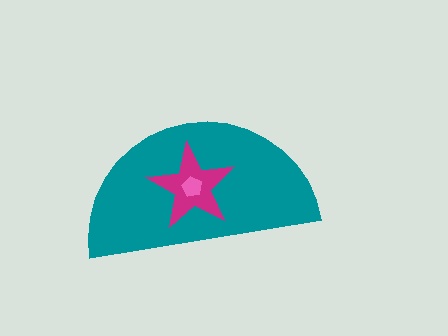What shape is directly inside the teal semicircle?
The magenta star.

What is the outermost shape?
The teal semicircle.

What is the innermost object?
The pink pentagon.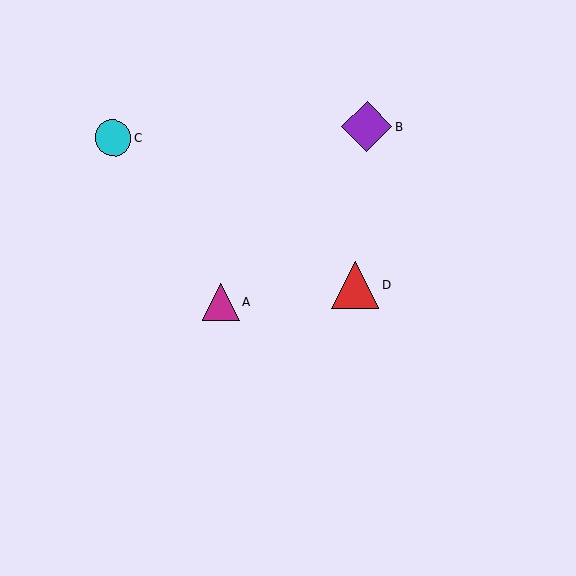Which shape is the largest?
The purple diamond (labeled B) is the largest.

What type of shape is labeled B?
Shape B is a purple diamond.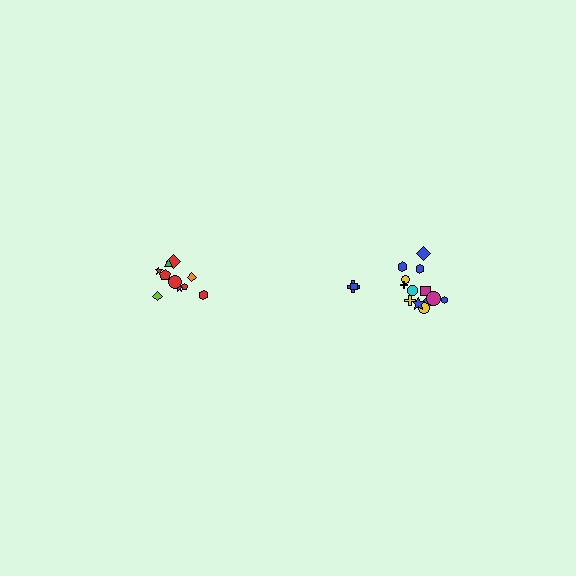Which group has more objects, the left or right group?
The right group.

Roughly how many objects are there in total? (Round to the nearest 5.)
Roughly 25 objects in total.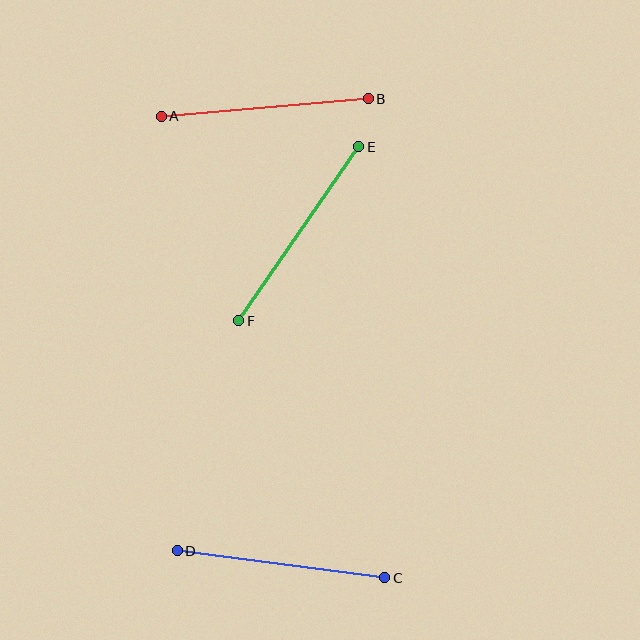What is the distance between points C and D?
The distance is approximately 210 pixels.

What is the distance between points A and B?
The distance is approximately 207 pixels.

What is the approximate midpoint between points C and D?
The midpoint is at approximately (281, 564) pixels.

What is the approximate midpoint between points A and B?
The midpoint is at approximately (265, 108) pixels.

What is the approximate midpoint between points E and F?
The midpoint is at approximately (299, 234) pixels.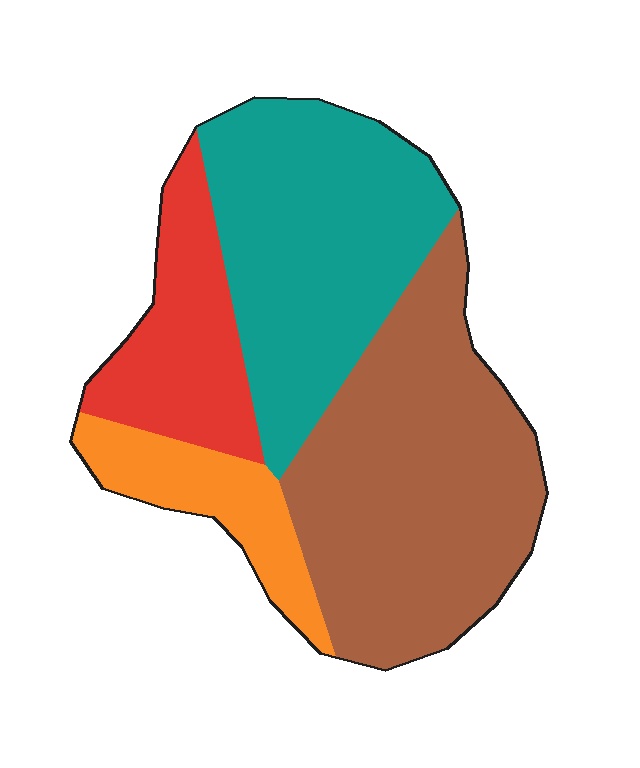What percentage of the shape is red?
Red covers 16% of the shape.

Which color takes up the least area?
Orange, at roughly 10%.